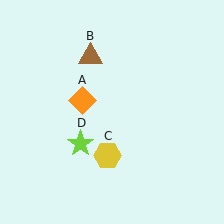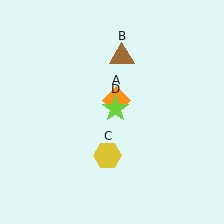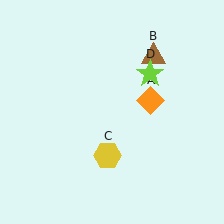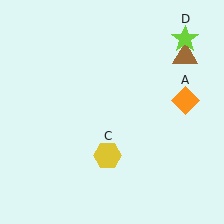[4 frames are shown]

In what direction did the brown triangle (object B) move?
The brown triangle (object B) moved right.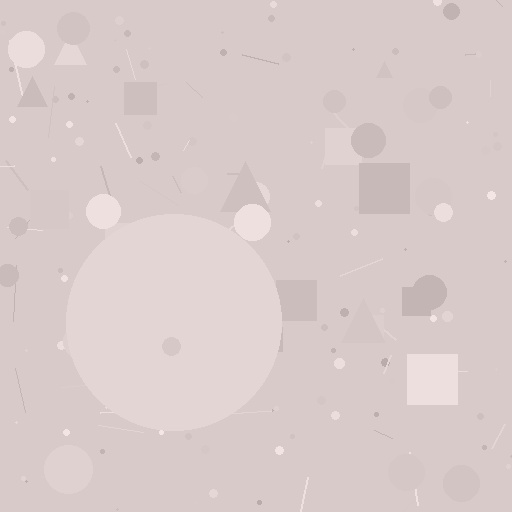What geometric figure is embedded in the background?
A circle is embedded in the background.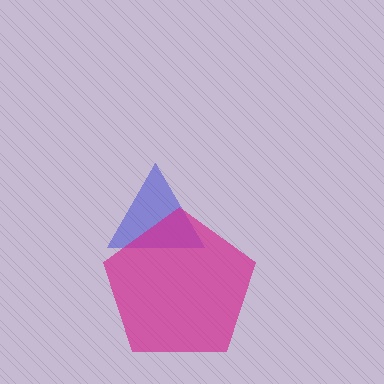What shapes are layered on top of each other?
The layered shapes are: a blue triangle, a magenta pentagon.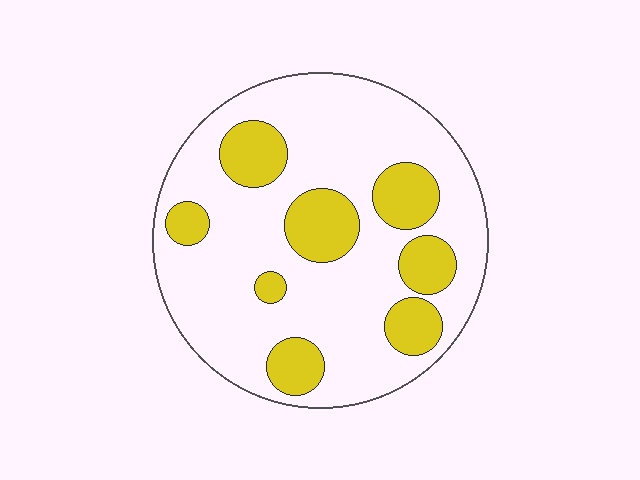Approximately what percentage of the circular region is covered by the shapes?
Approximately 25%.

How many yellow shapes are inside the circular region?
8.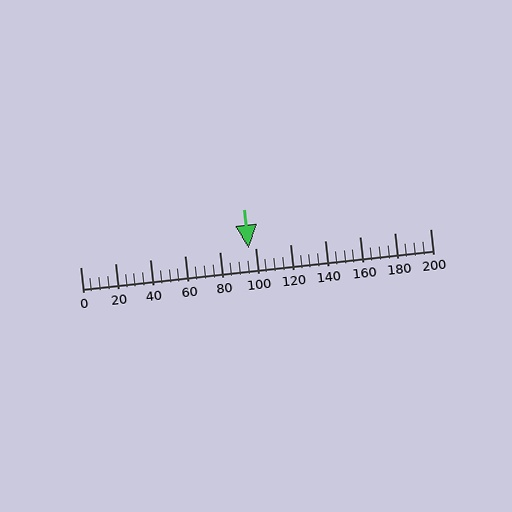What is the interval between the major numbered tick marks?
The major tick marks are spaced 20 units apart.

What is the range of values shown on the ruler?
The ruler shows values from 0 to 200.